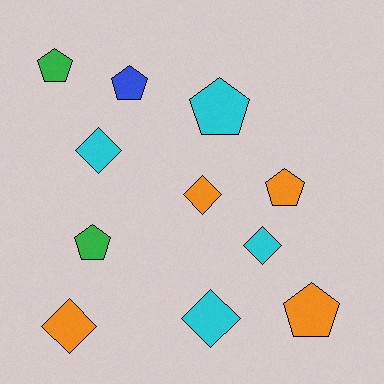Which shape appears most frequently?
Pentagon, with 6 objects.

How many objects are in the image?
There are 11 objects.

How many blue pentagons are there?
There is 1 blue pentagon.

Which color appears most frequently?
Cyan, with 4 objects.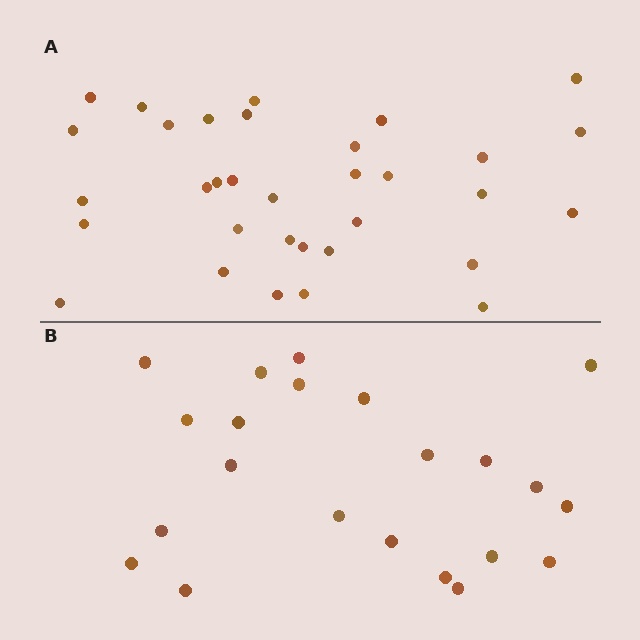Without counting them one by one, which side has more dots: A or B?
Region A (the top region) has more dots.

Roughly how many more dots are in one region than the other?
Region A has roughly 12 or so more dots than region B.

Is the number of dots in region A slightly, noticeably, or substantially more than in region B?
Region A has substantially more. The ratio is roughly 1.5 to 1.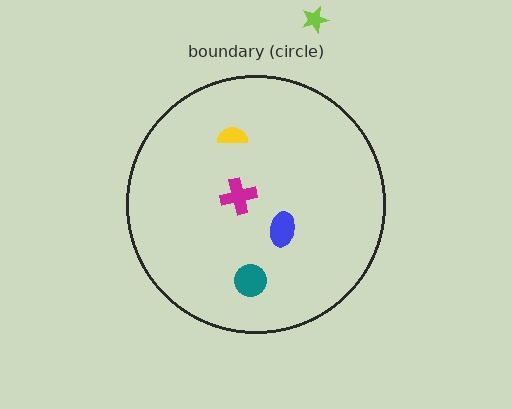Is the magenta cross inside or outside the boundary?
Inside.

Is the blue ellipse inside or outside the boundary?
Inside.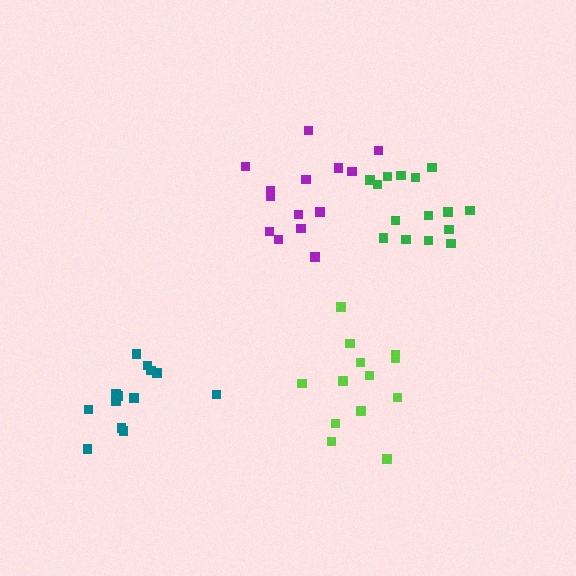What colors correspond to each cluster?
The clusters are colored: green, teal, lime, purple.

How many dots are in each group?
Group 1: 15 dots, Group 2: 13 dots, Group 3: 13 dots, Group 4: 14 dots (55 total).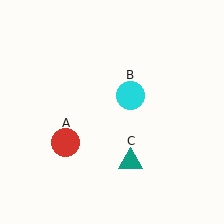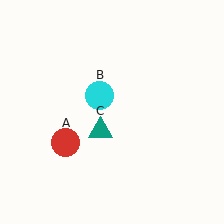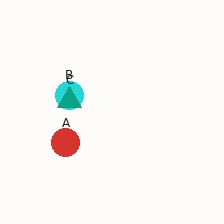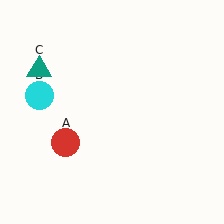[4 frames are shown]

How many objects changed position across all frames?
2 objects changed position: cyan circle (object B), teal triangle (object C).